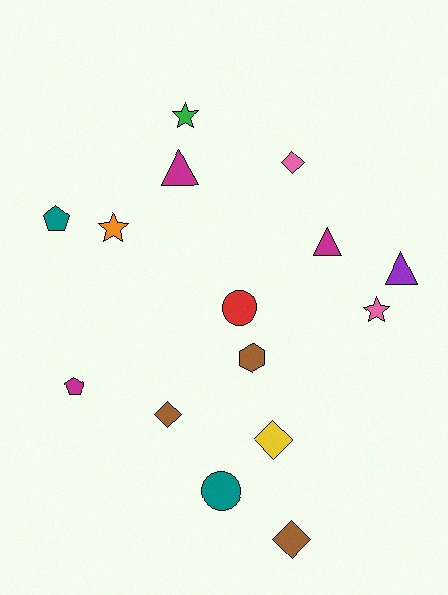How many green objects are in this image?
There is 1 green object.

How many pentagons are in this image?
There are 2 pentagons.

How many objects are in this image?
There are 15 objects.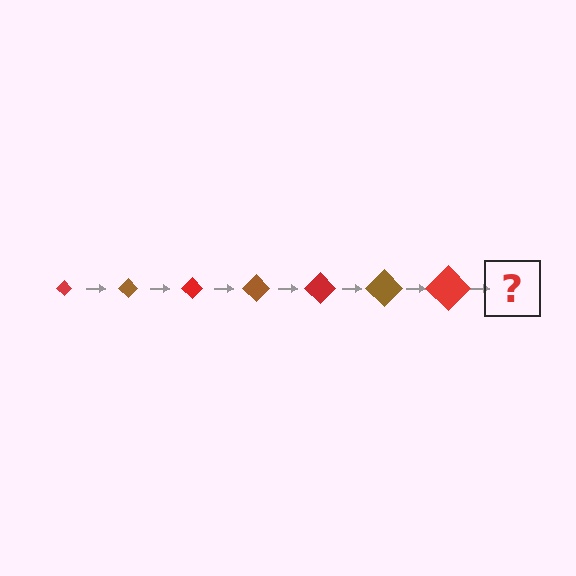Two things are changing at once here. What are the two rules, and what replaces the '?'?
The two rules are that the diamond grows larger each step and the color cycles through red and brown. The '?' should be a brown diamond, larger than the previous one.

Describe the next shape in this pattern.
It should be a brown diamond, larger than the previous one.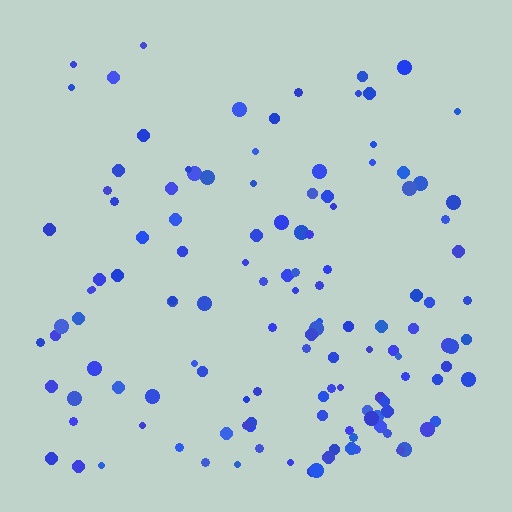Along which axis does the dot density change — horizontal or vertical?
Vertical.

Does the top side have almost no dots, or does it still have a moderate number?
Still a moderate number, just noticeably fewer than the bottom.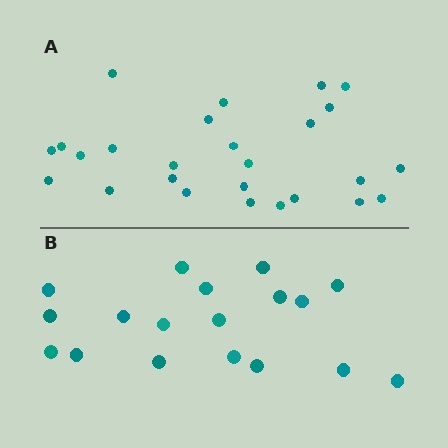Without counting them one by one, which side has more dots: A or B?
Region A (the top region) has more dots.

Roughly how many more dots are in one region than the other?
Region A has roughly 8 or so more dots than region B.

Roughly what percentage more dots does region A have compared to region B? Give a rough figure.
About 45% more.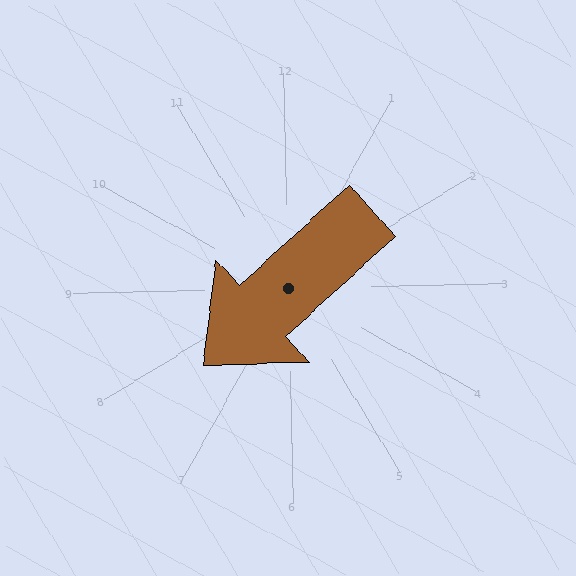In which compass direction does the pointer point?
Southwest.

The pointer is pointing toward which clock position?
Roughly 8 o'clock.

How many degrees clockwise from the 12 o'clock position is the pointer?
Approximately 229 degrees.